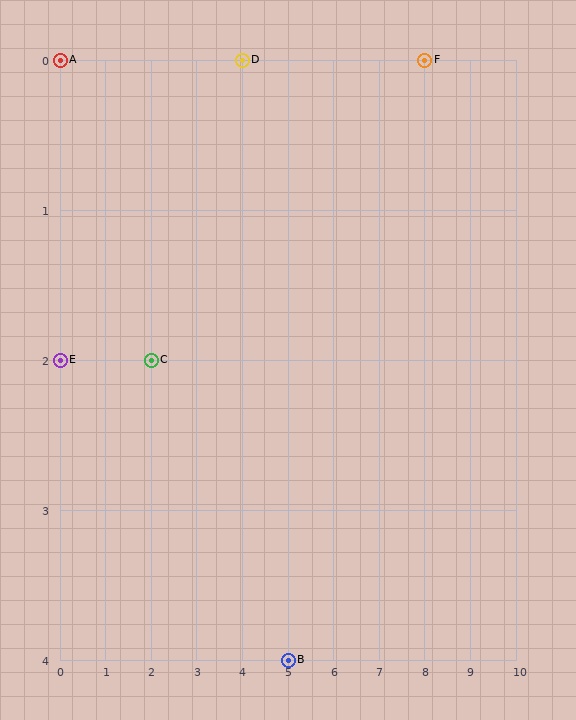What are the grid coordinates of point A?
Point A is at grid coordinates (0, 0).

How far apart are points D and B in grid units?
Points D and B are 1 column and 4 rows apart (about 4.1 grid units diagonally).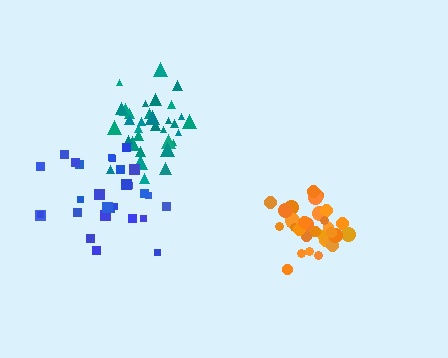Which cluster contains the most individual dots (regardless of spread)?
Teal (33).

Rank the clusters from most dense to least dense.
orange, teal, blue.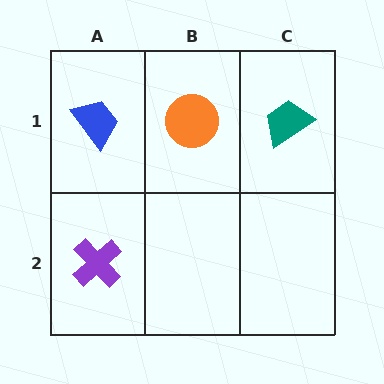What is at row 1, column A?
A blue trapezoid.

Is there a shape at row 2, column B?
No, that cell is empty.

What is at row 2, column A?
A purple cross.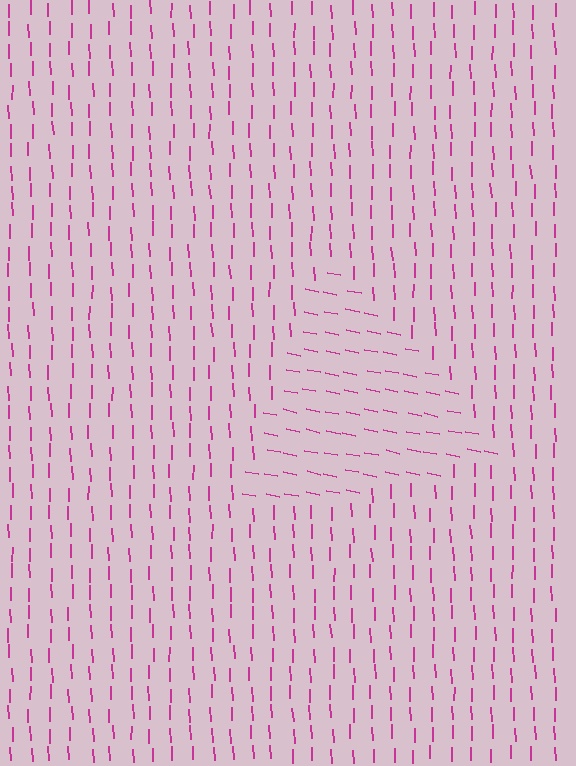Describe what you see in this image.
The image is filled with small magenta line segments. A triangle region in the image has lines oriented differently from the surrounding lines, creating a visible texture boundary.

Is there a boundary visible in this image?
Yes, there is a texture boundary formed by a change in line orientation.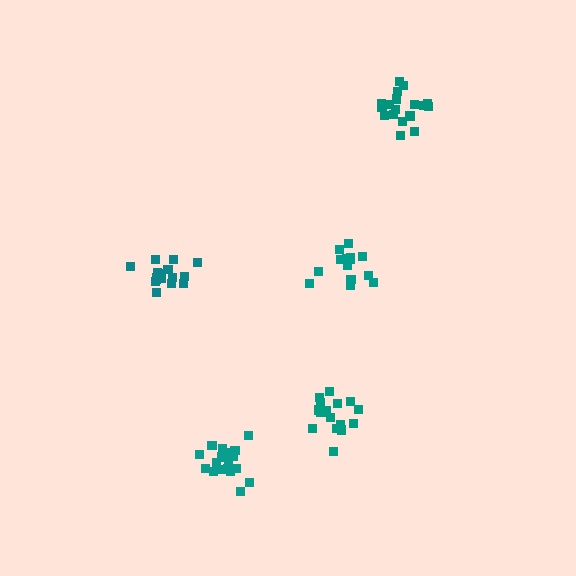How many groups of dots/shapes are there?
There are 5 groups.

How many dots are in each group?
Group 1: 16 dots, Group 2: 18 dots, Group 3: 14 dots, Group 4: 19 dots, Group 5: 19 dots (86 total).